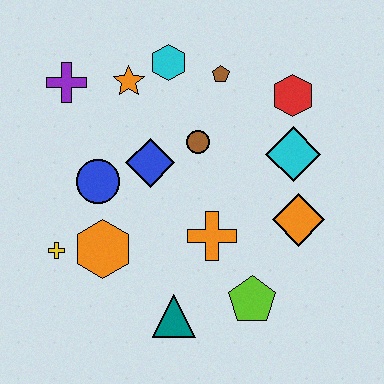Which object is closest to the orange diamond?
The cyan diamond is closest to the orange diamond.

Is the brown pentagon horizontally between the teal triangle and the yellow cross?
No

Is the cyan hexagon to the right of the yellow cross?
Yes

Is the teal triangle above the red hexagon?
No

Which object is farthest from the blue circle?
The red hexagon is farthest from the blue circle.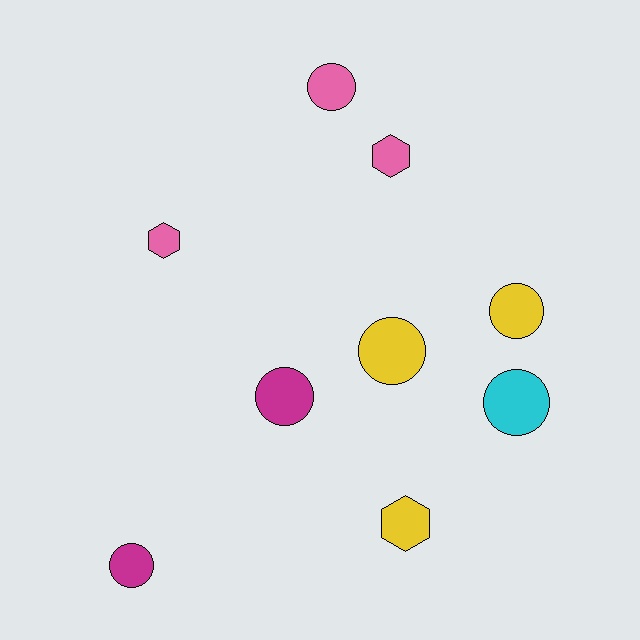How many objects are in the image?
There are 9 objects.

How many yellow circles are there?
There are 2 yellow circles.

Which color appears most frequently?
Pink, with 3 objects.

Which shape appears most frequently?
Circle, with 6 objects.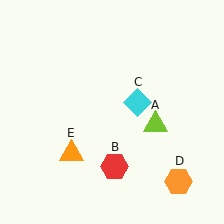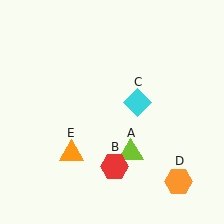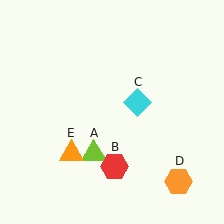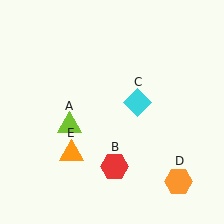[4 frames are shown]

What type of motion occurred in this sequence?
The lime triangle (object A) rotated clockwise around the center of the scene.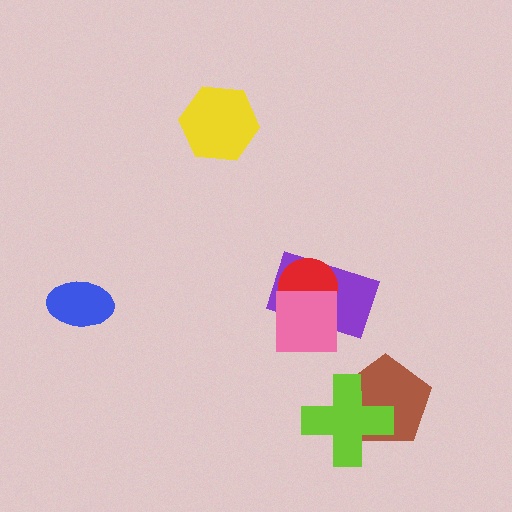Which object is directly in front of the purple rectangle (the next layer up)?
The red circle is directly in front of the purple rectangle.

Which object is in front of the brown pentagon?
The lime cross is in front of the brown pentagon.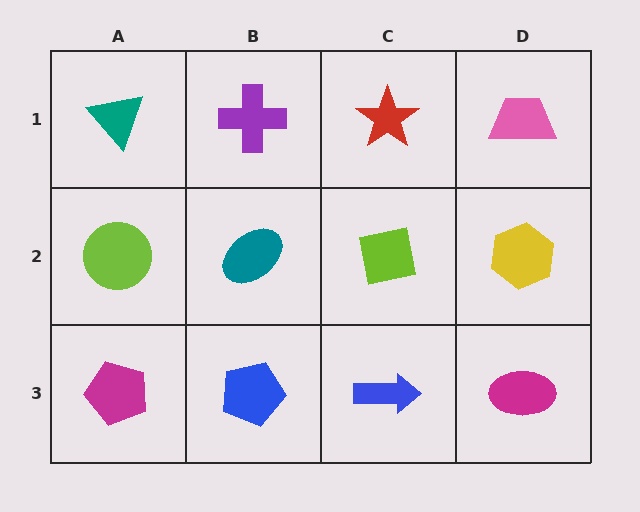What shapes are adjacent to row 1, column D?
A yellow hexagon (row 2, column D), a red star (row 1, column C).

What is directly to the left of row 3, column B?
A magenta pentagon.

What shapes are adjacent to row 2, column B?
A purple cross (row 1, column B), a blue pentagon (row 3, column B), a lime circle (row 2, column A), a lime square (row 2, column C).